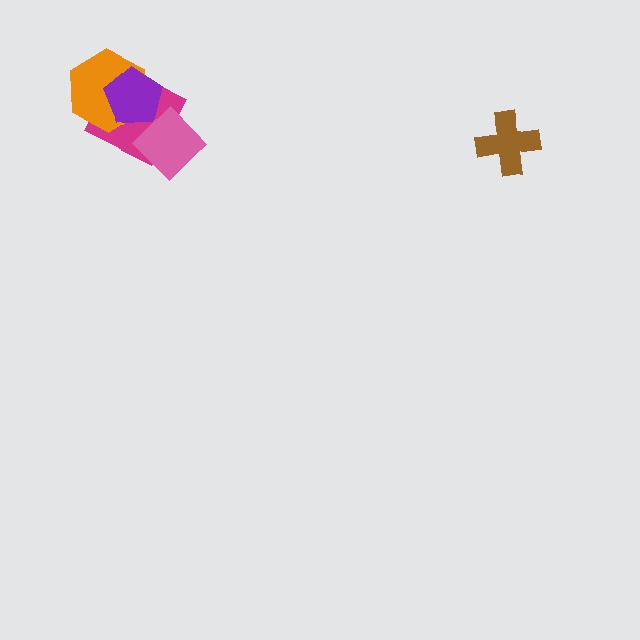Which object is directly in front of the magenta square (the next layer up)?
The pink diamond is directly in front of the magenta square.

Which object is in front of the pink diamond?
The purple pentagon is in front of the pink diamond.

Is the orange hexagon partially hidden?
Yes, it is partially covered by another shape.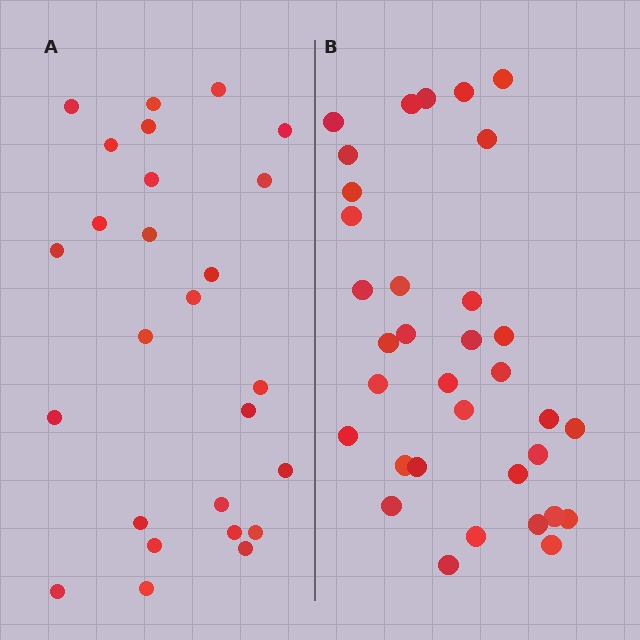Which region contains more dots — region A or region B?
Region B (the right region) has more dots.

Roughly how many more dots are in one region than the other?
Region B has roughly 8 or so more dots than region A.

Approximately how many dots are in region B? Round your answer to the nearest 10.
About 30 dots. (The exact count is 34, which rounds to 30.)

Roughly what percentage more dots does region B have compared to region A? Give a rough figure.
About 30% more.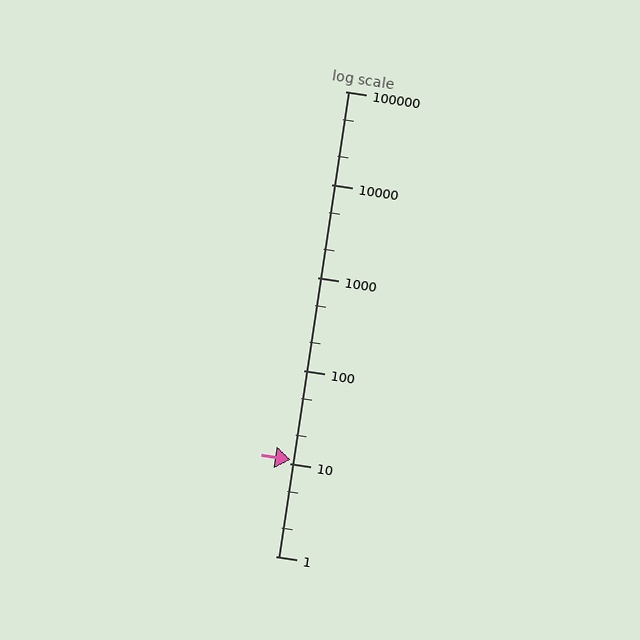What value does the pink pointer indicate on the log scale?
The pointer indicates approximately 11.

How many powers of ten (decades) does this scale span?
The scale spans 5 decades, from 1 to 100000.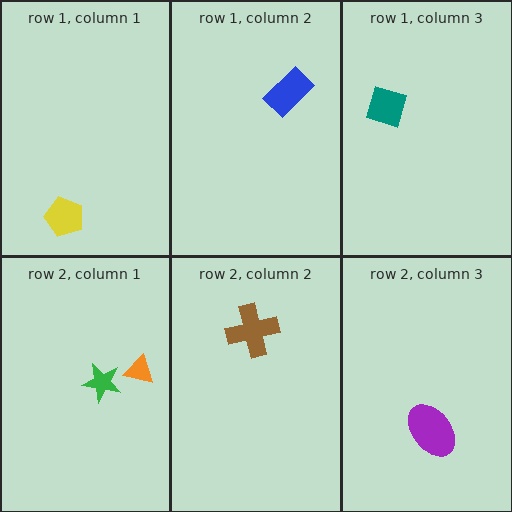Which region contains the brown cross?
The row 2, column 2 region.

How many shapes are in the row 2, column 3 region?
1.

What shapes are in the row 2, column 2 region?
The brown cross.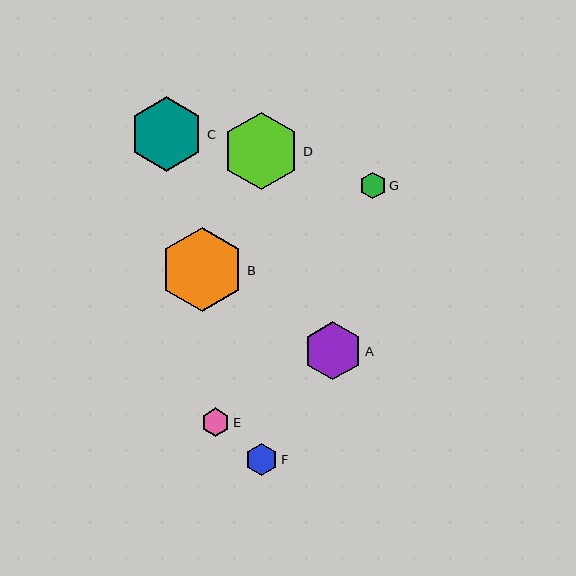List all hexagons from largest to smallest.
From largest to smallest: B, D, C, A, F, E, G.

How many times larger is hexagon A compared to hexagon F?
Hexagon A is approximately 1.8 times the size of hexagon F.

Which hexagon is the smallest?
Hexagon G is the smallest with a size of approximately 27 pixels.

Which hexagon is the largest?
Hexagon B is the largest with a size of approximately 85 pixels.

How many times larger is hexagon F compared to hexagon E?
Hexagon F is approximately 1.1 times the size of hexagon E.